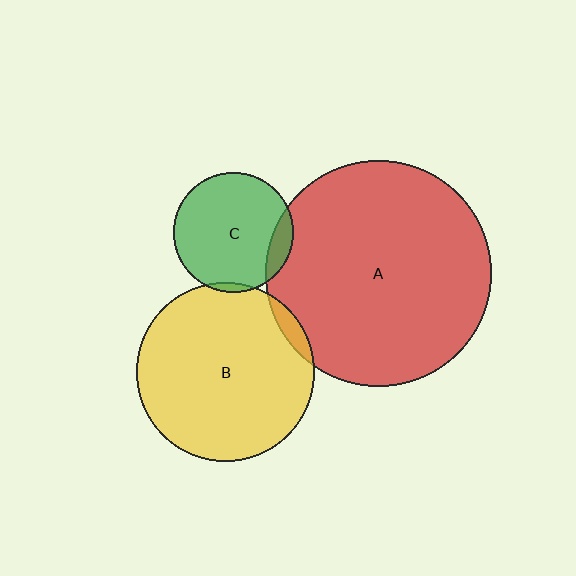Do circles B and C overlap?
Yes.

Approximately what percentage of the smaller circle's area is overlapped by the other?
Approximately 5%.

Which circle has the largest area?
Circle A (red).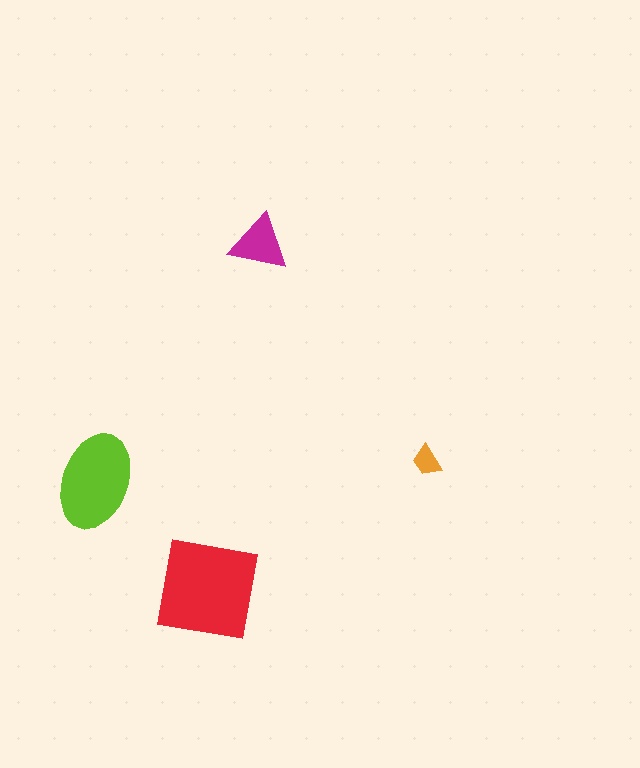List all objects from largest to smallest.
The red square, the lime ellipse, the magenta triangle, the orange trapezoid.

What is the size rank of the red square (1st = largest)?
1st.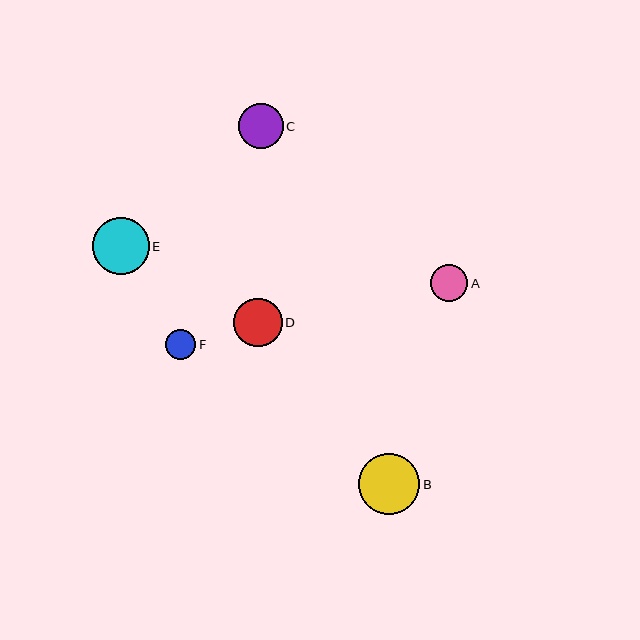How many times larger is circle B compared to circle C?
Circle B is approximately 1.3 times the size of circle C.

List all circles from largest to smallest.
From largest to smallest: B, E, D, C, A, F.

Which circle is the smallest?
Circle F is the smallest with a size of approximately 30 pixels.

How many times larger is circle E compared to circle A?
Circle E is approximately 1.5 times the size of circle A.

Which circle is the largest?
Circle B is the largest with a size of approximately 61 pixels.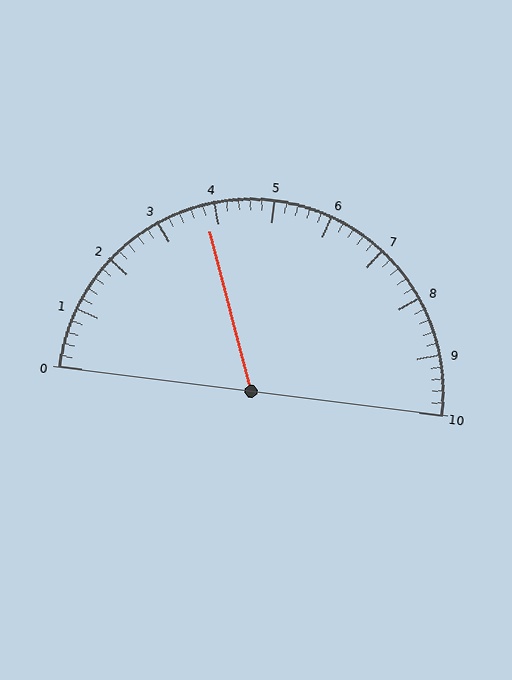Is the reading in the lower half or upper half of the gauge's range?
The reading is in the lower half of the range (0 to 10).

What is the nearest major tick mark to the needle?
The nearest major tick mark is 4.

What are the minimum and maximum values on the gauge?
The gauge ranges from 0 to 10.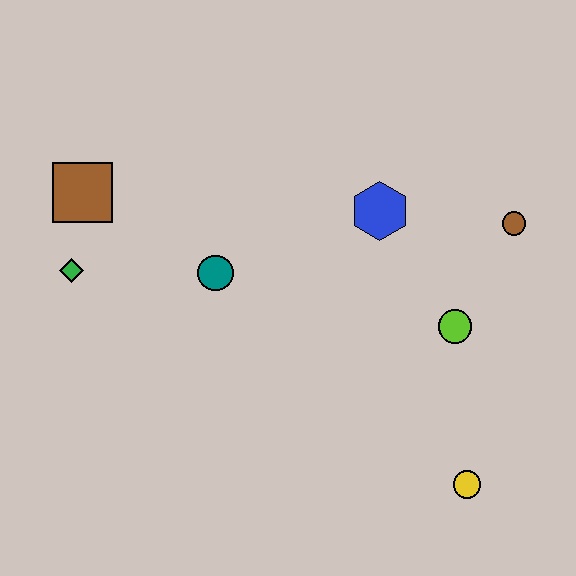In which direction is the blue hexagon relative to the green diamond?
The blue hexagon is to the right of the green diamond.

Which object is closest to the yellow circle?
The lime circle is closest to the yellow circle.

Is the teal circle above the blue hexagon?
No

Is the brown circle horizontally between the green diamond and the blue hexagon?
No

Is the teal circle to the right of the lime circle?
No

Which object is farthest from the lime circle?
The brown square is farthest from the lime circle.